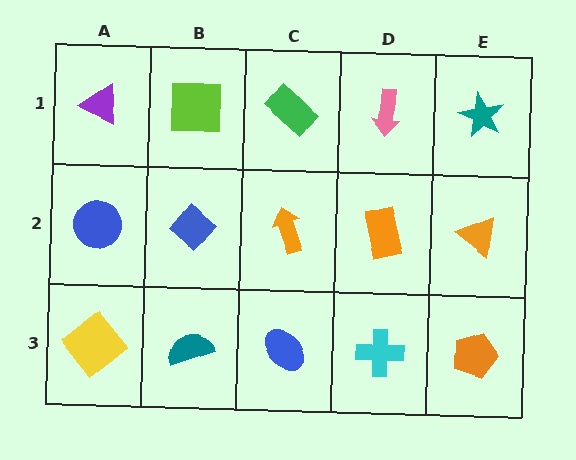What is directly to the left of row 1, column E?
A pink arrow.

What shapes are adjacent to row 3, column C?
An orange arrow (row 2, column C), a teal semicircle (row 3, column B), a cyan cross (row 3, column D).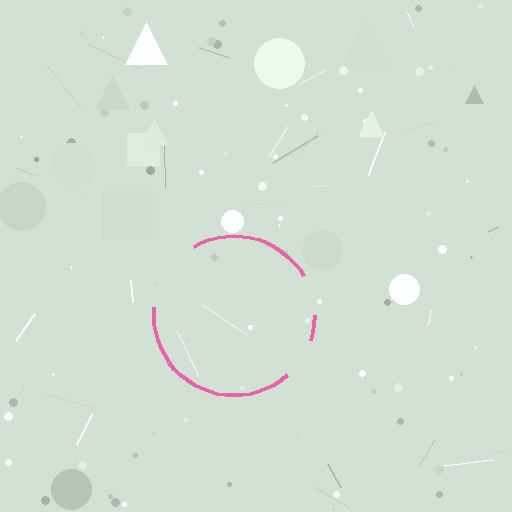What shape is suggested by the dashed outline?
The dashed outline suggests a circle.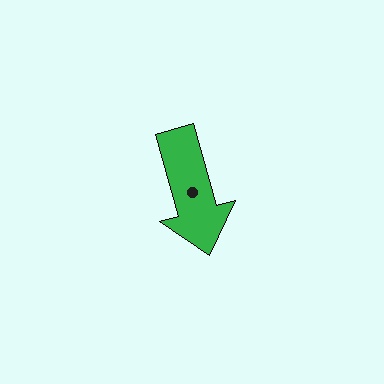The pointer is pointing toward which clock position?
Roughly 5 o'clock.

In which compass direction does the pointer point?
South.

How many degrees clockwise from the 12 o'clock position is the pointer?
Approximately 164 degrees.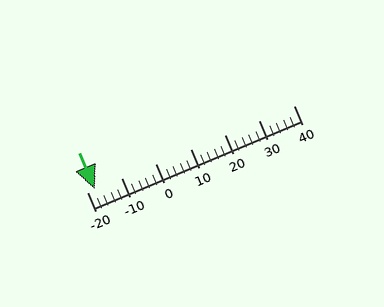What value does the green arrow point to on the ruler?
The green arrow points to approximately -18.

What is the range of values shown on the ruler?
The ruler shows values from -20 to 40.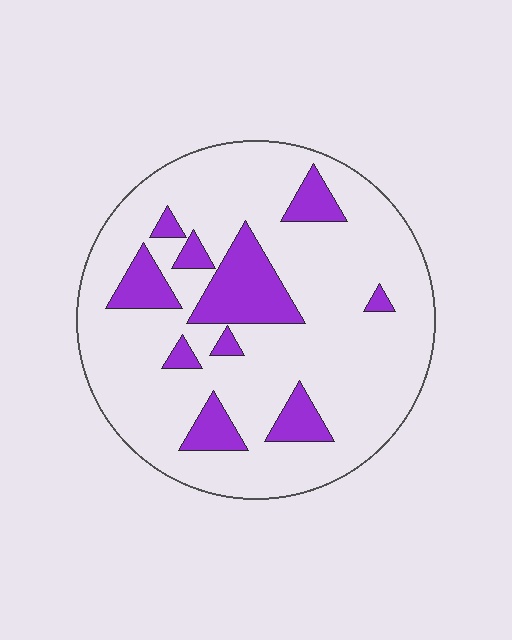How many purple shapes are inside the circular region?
10.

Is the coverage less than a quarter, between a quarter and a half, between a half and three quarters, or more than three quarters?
Less than a quarter.